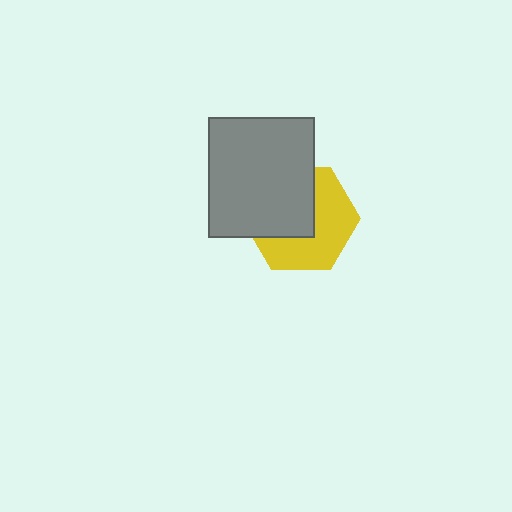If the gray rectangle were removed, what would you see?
You would see the complete yellow hexagon.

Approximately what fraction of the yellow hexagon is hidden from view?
Roughly 47% of the yellow hexagon is hidden behind the gray rectangle.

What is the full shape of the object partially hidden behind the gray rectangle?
The partially hidden object is a yellow hexagon.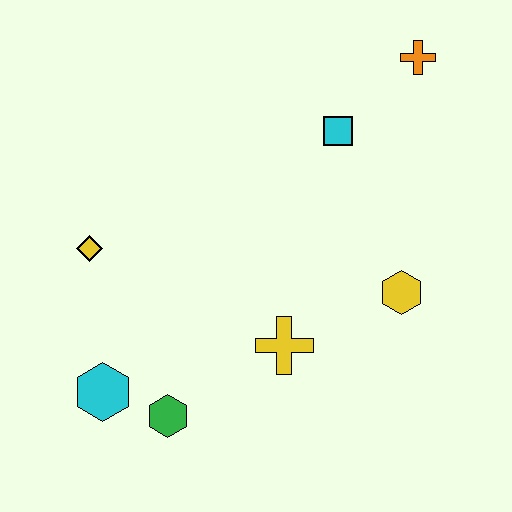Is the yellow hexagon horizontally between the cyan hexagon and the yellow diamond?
No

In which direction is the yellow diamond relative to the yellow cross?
The yellow diamond is to the left of the yellow cross.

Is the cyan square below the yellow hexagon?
No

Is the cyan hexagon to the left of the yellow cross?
Yes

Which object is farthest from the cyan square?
The cyan hexagon is farthest from the cyan square.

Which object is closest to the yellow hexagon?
The yellow cross is closest to the yellow hexagon.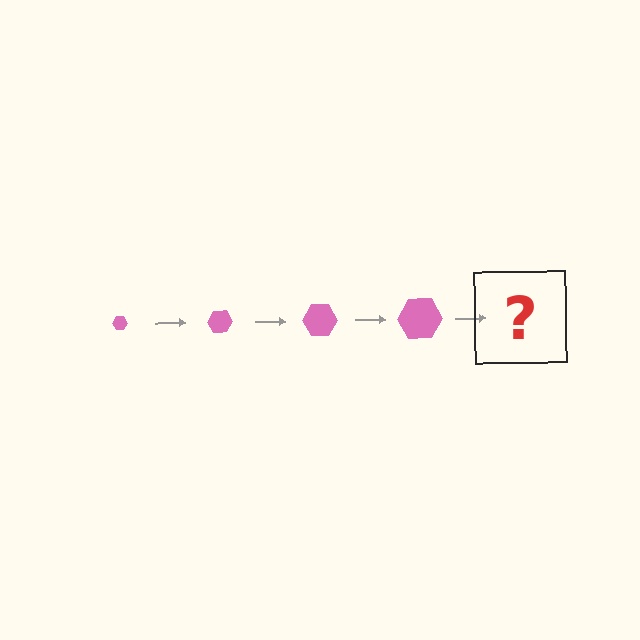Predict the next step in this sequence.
The next step is a pink hexagon, larger than the previous one.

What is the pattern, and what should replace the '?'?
The pattern is that the hexagon gets progressively larger each step. The '?' should be a pink hexagon, larger than the previous one.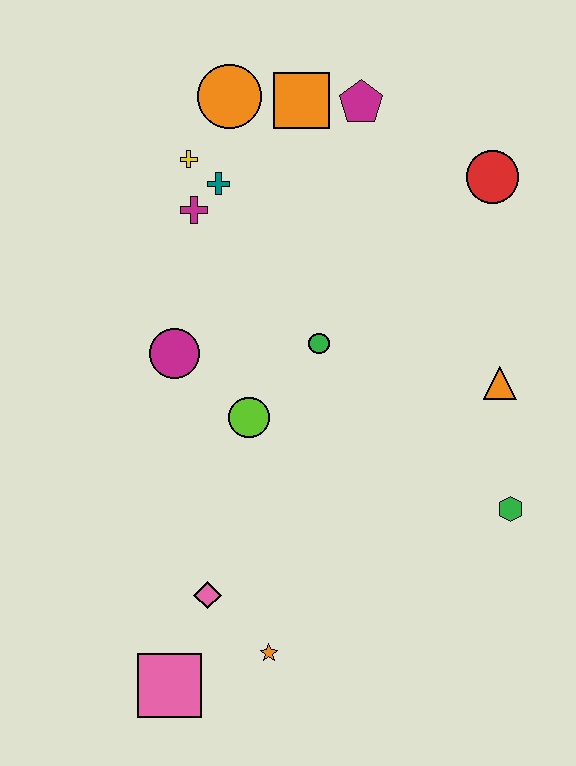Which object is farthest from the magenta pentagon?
The pink square is farthest from the magenta pentagon.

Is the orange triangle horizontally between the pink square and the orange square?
No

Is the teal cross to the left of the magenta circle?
No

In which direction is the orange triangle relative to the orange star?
The orange triangle is above the orange star.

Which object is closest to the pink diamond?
The orange star is closest to the pink diamond.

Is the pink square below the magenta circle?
Yes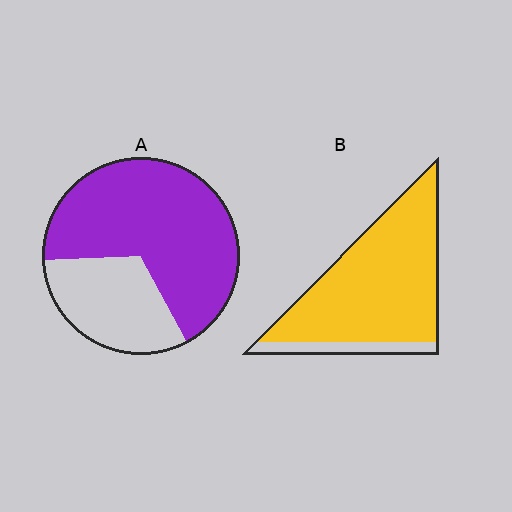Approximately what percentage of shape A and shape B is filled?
A is approximately 70% and B is approximately 85%.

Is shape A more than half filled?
Yes.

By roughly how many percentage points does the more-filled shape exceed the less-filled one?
By roughly 20 percentage points (B over A).